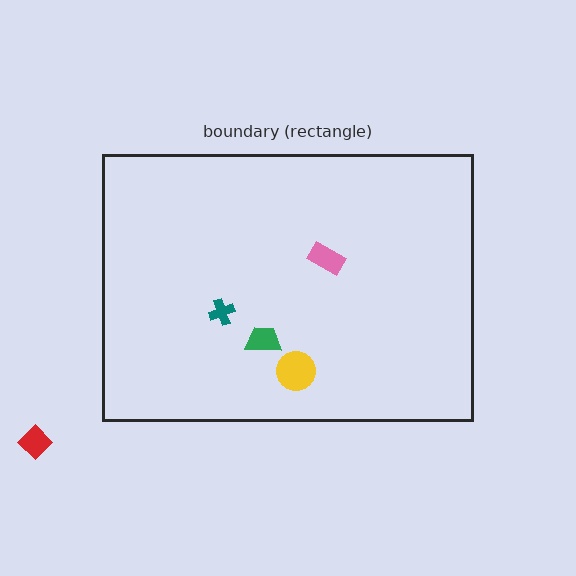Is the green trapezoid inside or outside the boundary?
Inside.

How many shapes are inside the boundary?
4 inside, 1 outside.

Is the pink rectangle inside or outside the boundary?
Inside.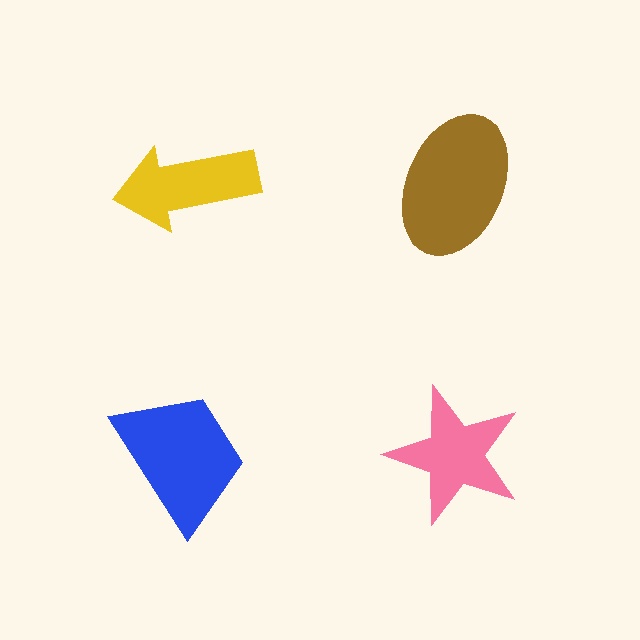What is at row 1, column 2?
A brown ellipse.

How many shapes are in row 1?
2 shapes.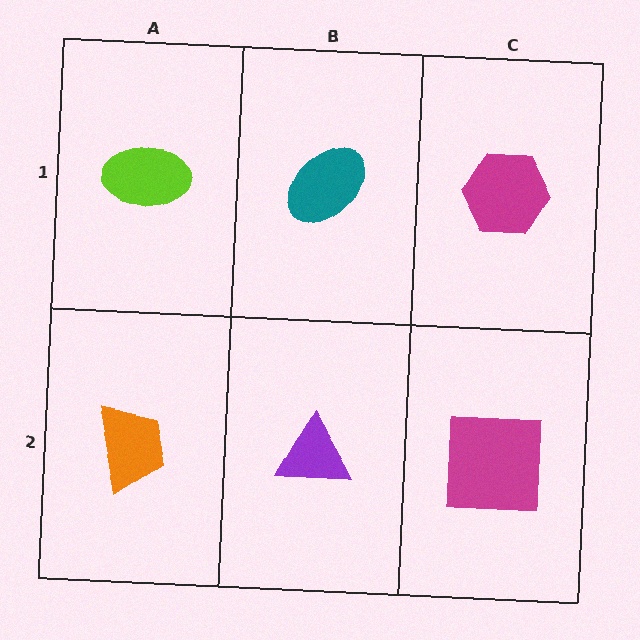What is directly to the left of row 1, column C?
A teal ellipse.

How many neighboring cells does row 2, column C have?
2.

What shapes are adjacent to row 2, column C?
A magenta hexagon (row 1, column C), a purple triangle (row 2, column B).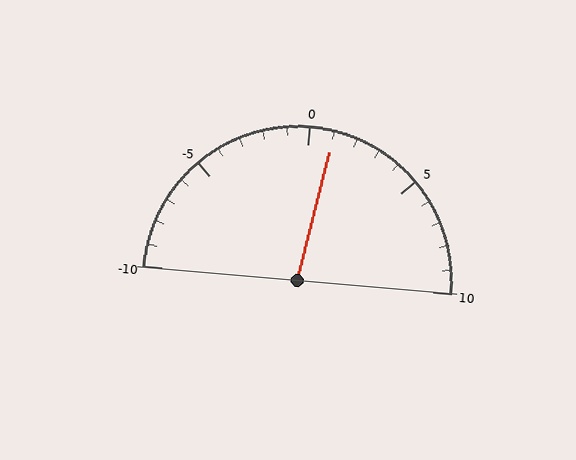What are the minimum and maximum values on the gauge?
The gauge ranges from -10 to 10.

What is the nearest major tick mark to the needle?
The nearest major tick mark is 0.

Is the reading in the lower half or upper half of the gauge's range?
The reading is in the upper half of the range (-10 to 10).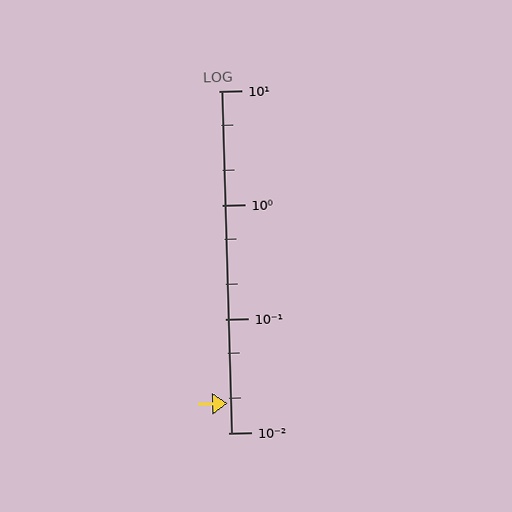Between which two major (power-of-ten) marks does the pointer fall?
The pointer is between 0.01 and 0.1.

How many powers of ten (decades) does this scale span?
The scale spans 3 decades, from 0.01 to 10.